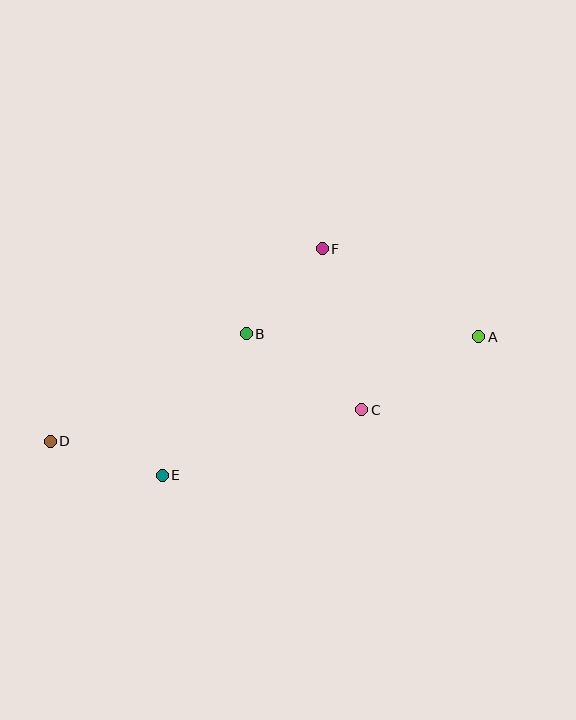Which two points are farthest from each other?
Points A and D are farthest from each other.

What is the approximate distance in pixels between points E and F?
The distance between E and F is approximately 277 pixels.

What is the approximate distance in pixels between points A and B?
The distance between A and B is approximately 233 pixels.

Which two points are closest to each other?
Points B and F are closest to each other.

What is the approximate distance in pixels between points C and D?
The distance between C and D is approximately 313 pixels.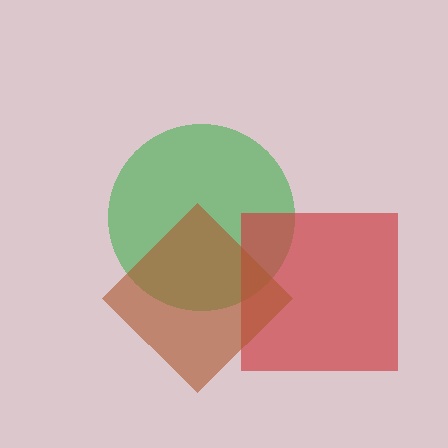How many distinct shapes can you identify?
There are 3 distinct shapes: a green circle, a red square, a brown diamond.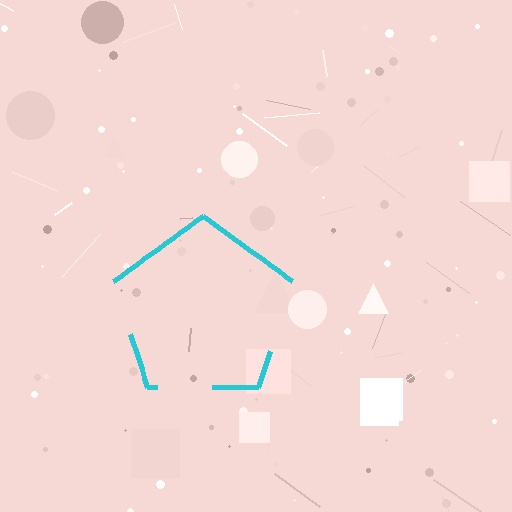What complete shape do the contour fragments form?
The contour fragments form a pentagon.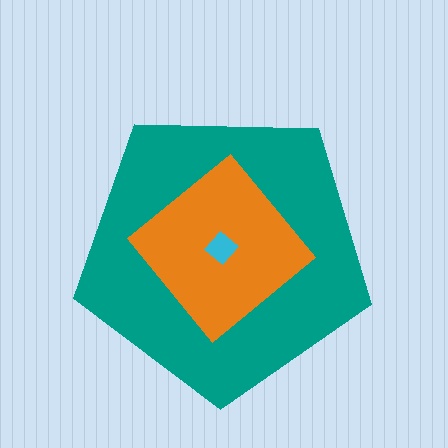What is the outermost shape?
The teal pentagon.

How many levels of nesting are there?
3.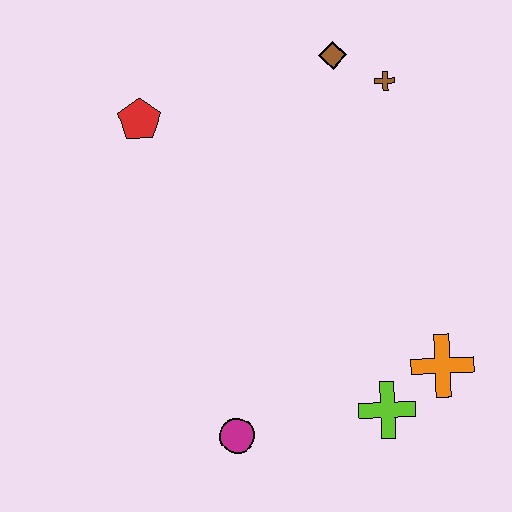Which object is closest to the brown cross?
The brown diamond is closest to the brown cross.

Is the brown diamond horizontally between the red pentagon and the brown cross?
Yes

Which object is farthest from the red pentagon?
The orange cross is farthest from the red pentagon.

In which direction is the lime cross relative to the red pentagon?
The lime cross is below the red pentagon.